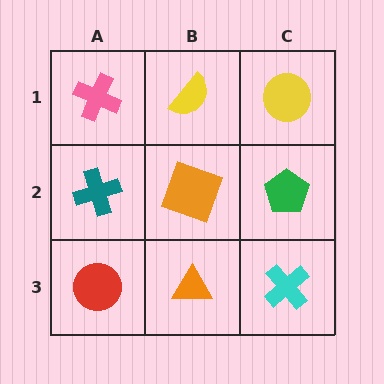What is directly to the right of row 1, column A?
A yellow semicircle.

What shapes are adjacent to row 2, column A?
A pink cross (row 1, column A), a red circle (row 3, column A), an orange square (row 2, column B).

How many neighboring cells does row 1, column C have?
2.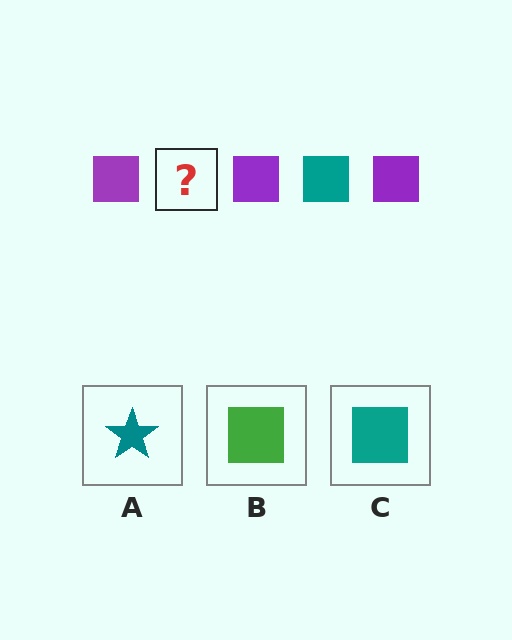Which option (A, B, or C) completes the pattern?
C.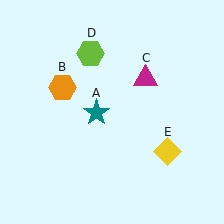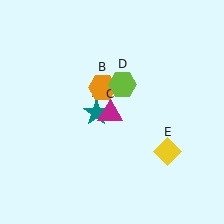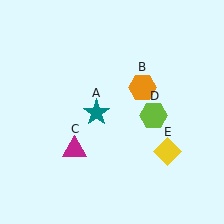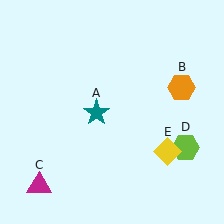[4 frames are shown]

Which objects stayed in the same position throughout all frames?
Teal star (object A) and yellow diamond (object E) remained stationary.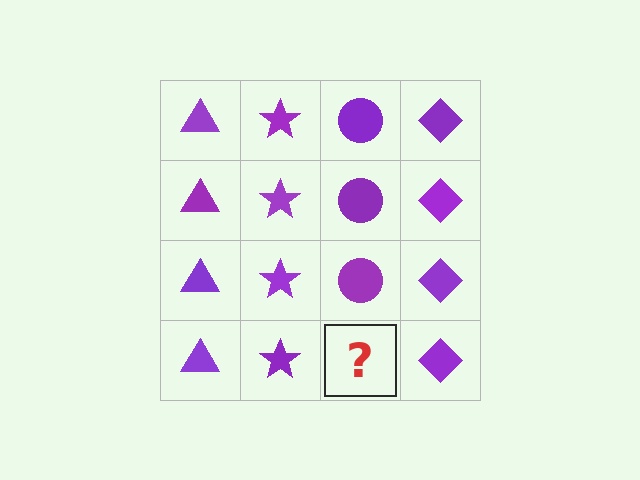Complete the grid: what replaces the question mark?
The question mark should be replaced with a purple circle.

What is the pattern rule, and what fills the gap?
The rule is that each column has a consistent shape. The gap should be filled with a purple circle.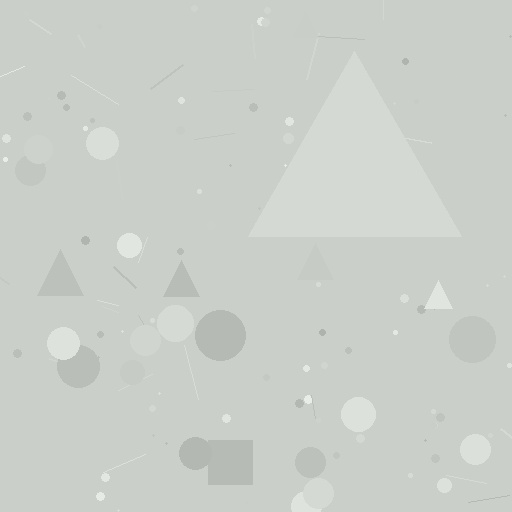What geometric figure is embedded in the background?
A triangle is embedded in the background.